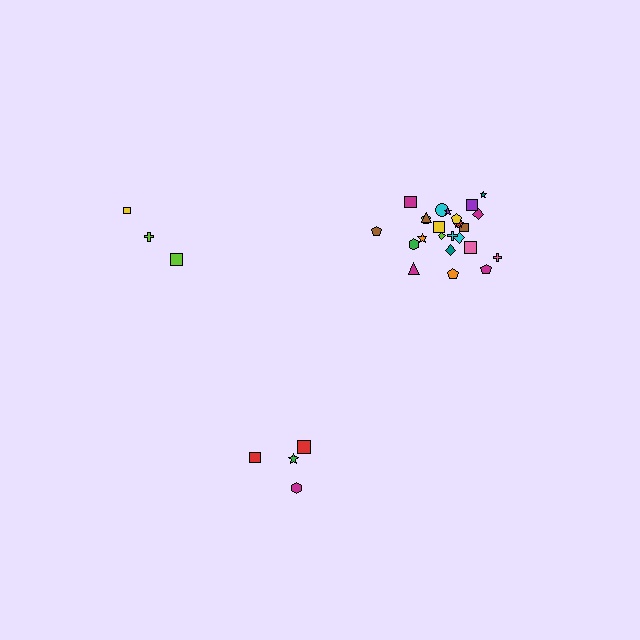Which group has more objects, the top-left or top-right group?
The top-right group.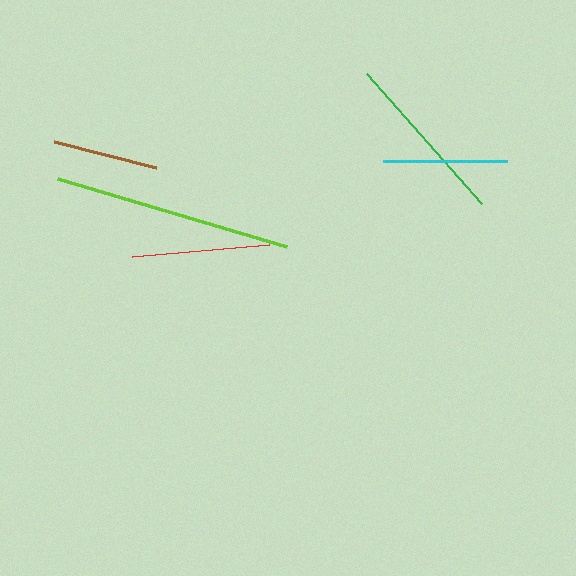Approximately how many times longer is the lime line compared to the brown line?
The lime line is approximately 2.3 times the length of the brown line.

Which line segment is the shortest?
The brown line is the shortest at approximately 105 pixels.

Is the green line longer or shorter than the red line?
The green line is longer than the red line.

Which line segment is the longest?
The lime line is the longest at approximately 239 pixels.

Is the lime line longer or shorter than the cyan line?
The lime line is longer than the cyan line.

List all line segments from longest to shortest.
From longest to shortest: lime, green, red, cyan, brown.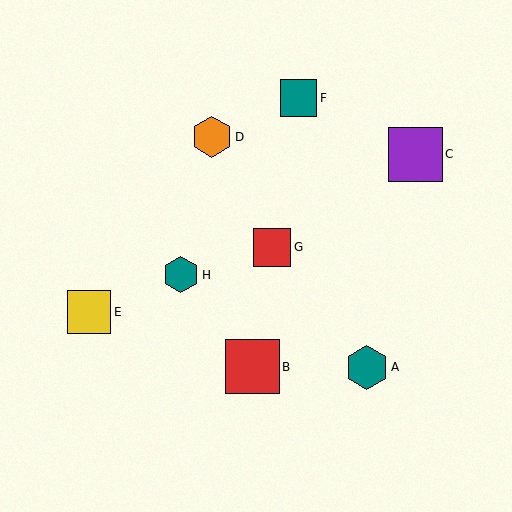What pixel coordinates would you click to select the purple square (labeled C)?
Click at (415, 154) to select the purple square C.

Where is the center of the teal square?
The center of the teal square is at (299, 98).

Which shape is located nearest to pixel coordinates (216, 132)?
The orange hexagon (labeled D) at (212, 137) is nearest to that location.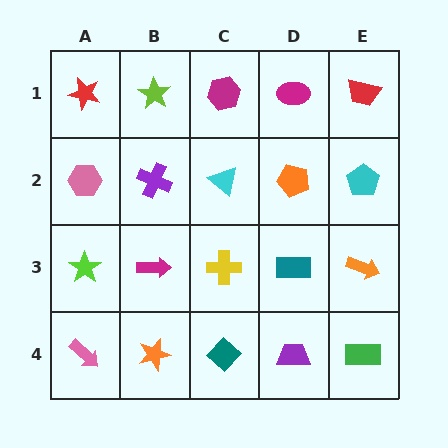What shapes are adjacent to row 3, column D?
An orange pentagon (row 2, column D), a purple trapezoid (row 4, column D), a yellow cross (row 3, column C), an orange arrow (row 3, column E).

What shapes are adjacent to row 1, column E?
A cyan pentagon (row 2, column E), a magenta ellipse (row 1, column D).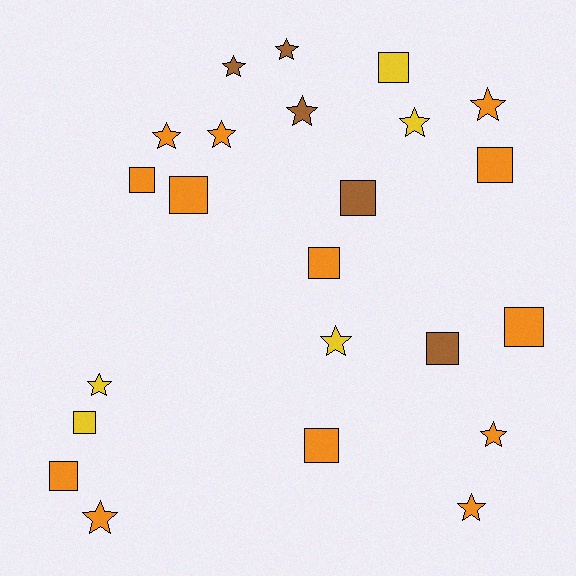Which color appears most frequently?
Orange, with 13 objects.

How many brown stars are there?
There are 3 brown stars.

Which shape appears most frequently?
Star, with 12 objects.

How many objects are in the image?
There are 23 objects.